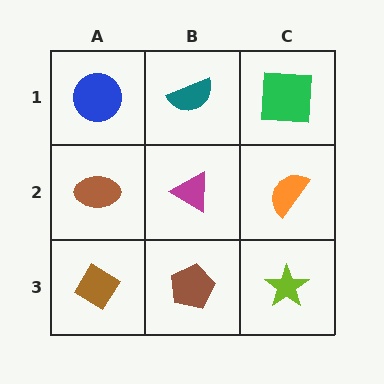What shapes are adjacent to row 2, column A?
A blue circle (row 1, column A), a brown diamond (row 3, column A), a magenta triangle (row 2, column B).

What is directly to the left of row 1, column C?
A teal semicircle.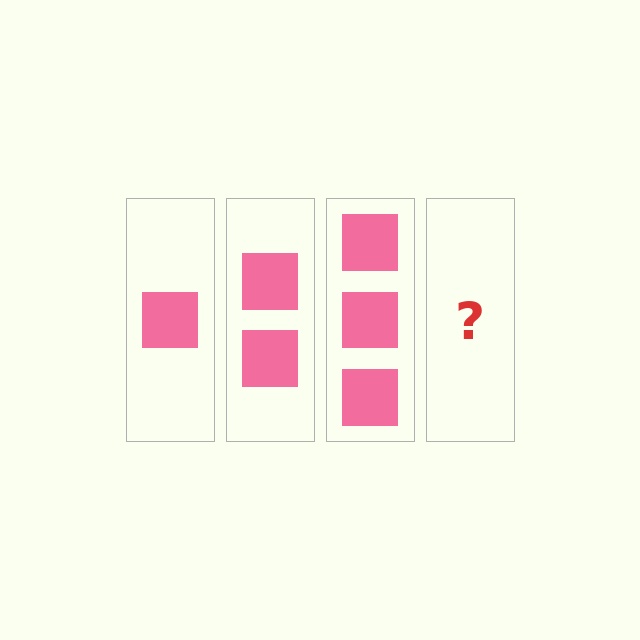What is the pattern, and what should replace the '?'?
The pattern is that each step adds one more square. The '?' should be 4 squares.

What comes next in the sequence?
The next element should be 4 squares.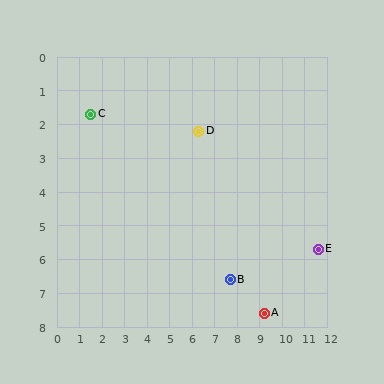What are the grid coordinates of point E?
Point E is at approximately (11.6, 5.7).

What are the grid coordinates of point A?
Point A is at approximately (9.2, 7.6).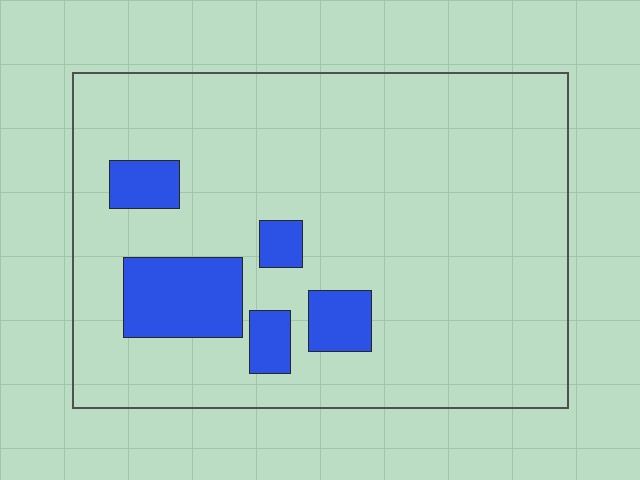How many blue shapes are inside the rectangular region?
5.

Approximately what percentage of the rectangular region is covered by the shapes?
Approximately 15%.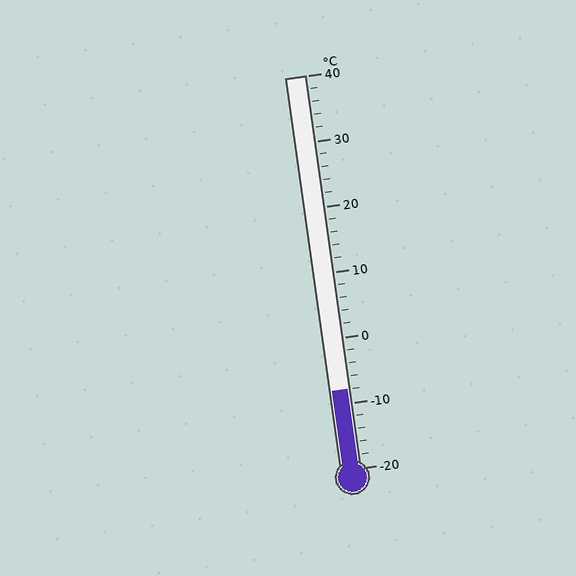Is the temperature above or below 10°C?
The temperature is below 10°C.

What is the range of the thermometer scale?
The thermometer scale ranges from -20°C to 40°C.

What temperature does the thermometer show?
The thermometer shows approximately -8°C.